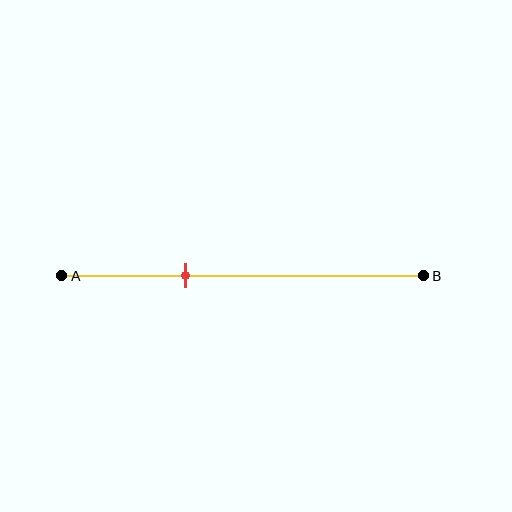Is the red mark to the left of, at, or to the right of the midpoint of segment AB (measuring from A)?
The red mark is to the left of the midpoint of segment AB.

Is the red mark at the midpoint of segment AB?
No, the mark is at about 35% from A, not at the 50% midpoint.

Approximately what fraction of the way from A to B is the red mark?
The red mark is approximately 35% of the way from A to B.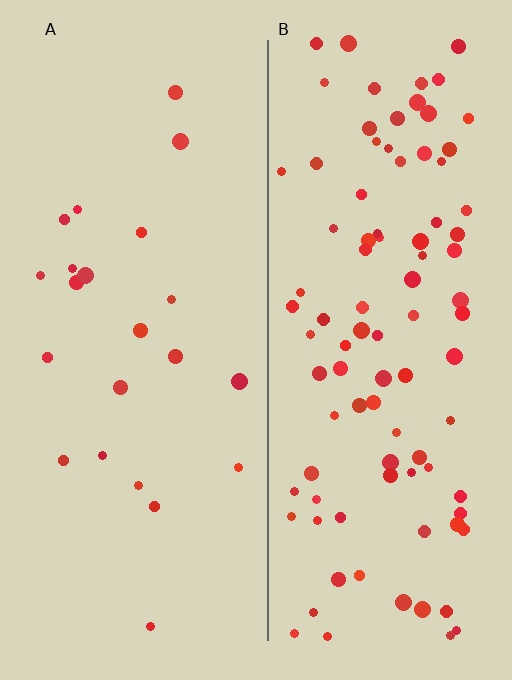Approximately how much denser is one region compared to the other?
Approximately 4.3× — region B over region A.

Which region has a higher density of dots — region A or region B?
B (the right).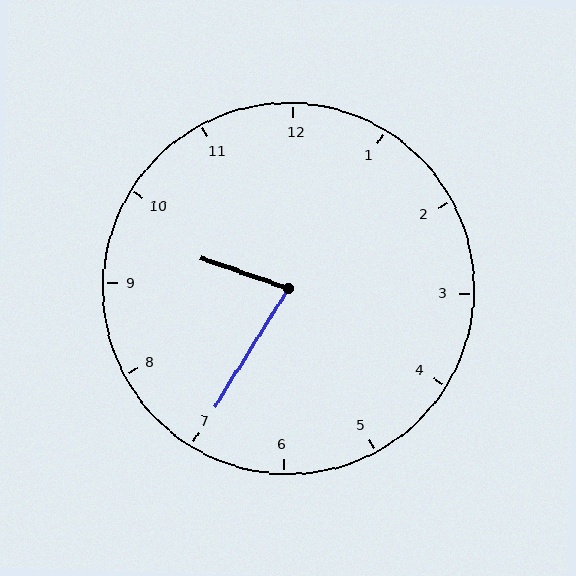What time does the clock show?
9:35.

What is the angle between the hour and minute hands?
Approximately 78 degrees.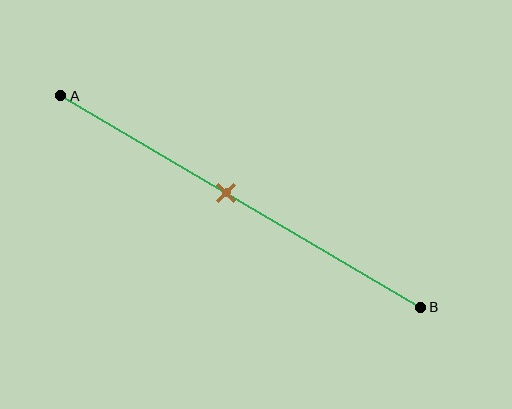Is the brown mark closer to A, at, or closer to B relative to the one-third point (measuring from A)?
The brown mark is closer to point B than the one-third point of segment AB.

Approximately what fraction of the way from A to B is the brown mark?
The brown mark is approximately 45% of the way from A to B.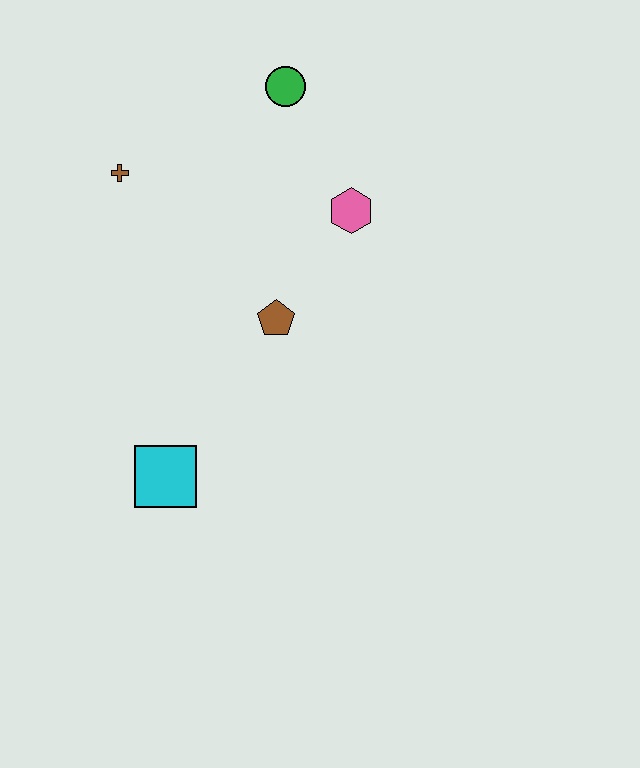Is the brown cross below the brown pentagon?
No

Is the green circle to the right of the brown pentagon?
Yes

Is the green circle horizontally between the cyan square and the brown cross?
No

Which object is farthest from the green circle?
The cyan square is farthest from the green circle.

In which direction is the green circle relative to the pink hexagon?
The green circle is above the pink hexagon.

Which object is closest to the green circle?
The pink hexagon is closest to the green circle.